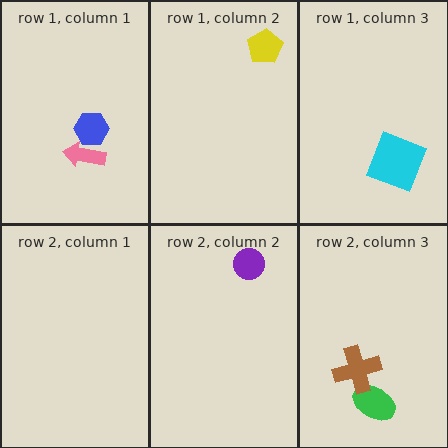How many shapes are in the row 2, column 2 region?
1.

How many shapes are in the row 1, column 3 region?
1.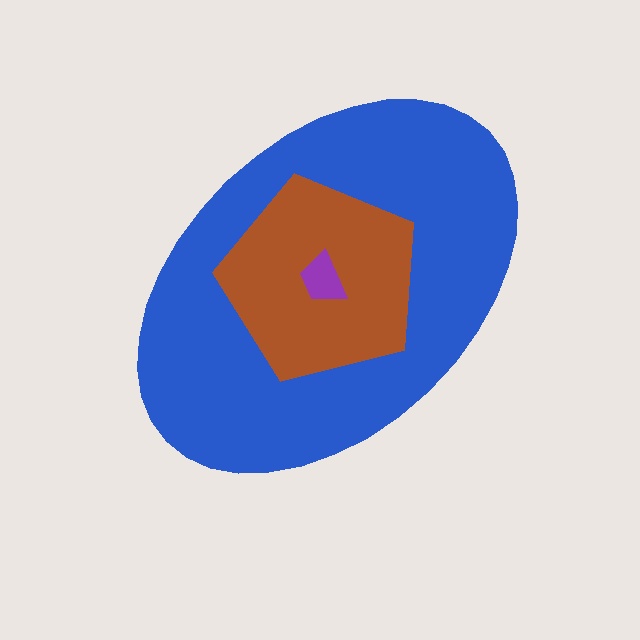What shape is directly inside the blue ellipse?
The brown pentagon.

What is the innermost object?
The purple trapezoid.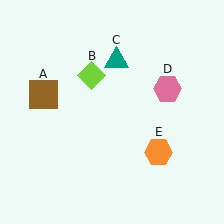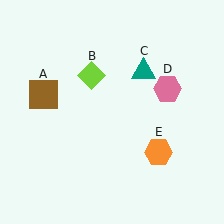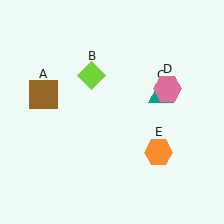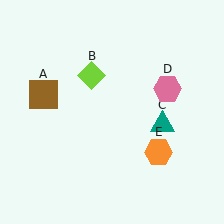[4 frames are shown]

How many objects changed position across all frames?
1 object changed position: teal triangle (object C).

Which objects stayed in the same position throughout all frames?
Brown square (object A) and lime diamond (object B) and pink hexagon (object D) and orange hexagon (object E) remained stationary.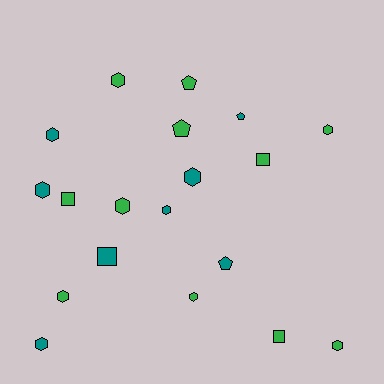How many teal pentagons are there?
There are 2 teal pentagons.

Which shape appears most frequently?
Hexagon, with 11 objects.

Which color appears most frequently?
Green, with 11 objects.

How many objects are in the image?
There are 19 objects.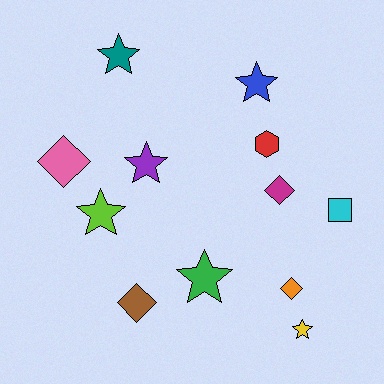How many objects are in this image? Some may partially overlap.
There are 12 objects.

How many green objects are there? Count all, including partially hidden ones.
There is 1 green object.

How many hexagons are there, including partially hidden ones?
There is 1 hexagon.